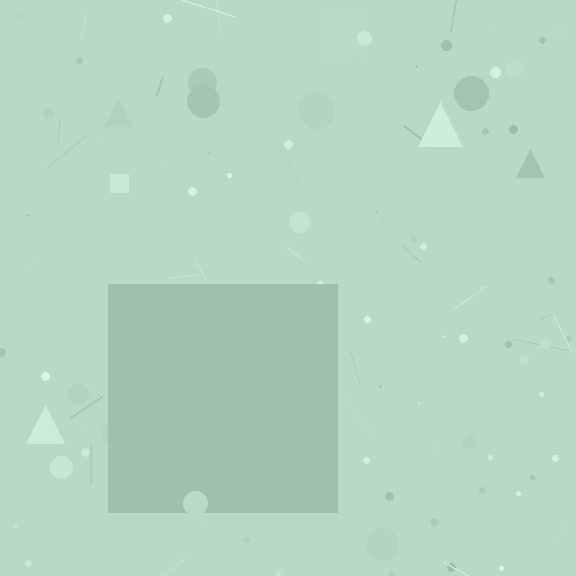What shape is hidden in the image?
A square is hidden in the image.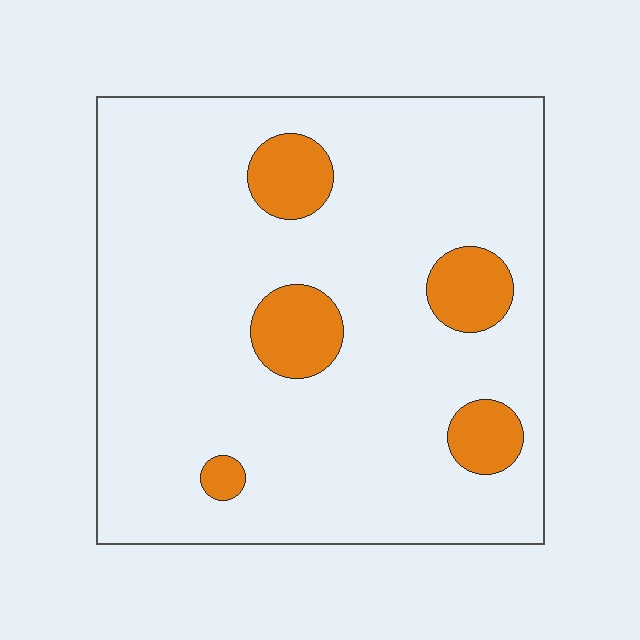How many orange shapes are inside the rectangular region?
5.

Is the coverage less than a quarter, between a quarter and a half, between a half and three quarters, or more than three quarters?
Less than a quarter.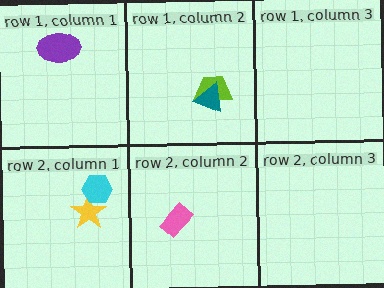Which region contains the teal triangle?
The row 1, column 2 region.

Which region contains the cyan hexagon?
The row 2, column 1 region.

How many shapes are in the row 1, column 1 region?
1.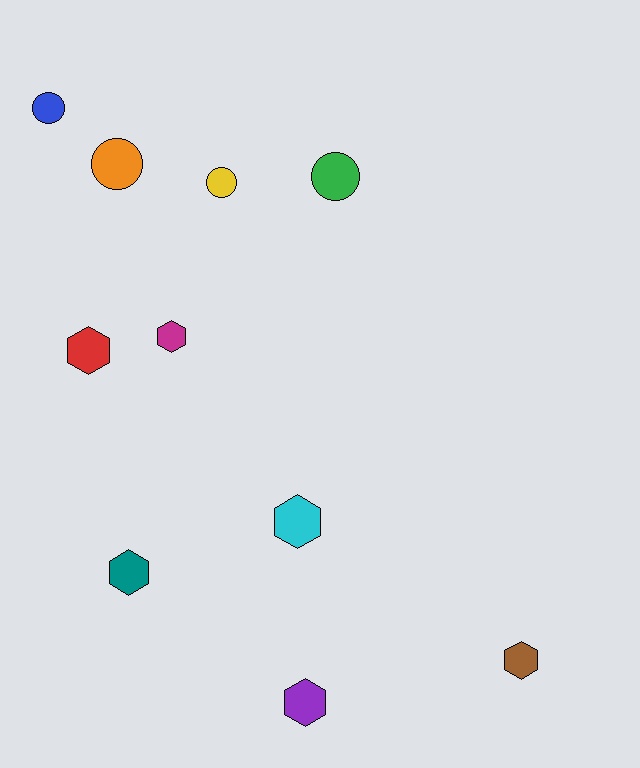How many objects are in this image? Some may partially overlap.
There are 10 objects.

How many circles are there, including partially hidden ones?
There are 4 circles.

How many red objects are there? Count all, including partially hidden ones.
There is 1 red object.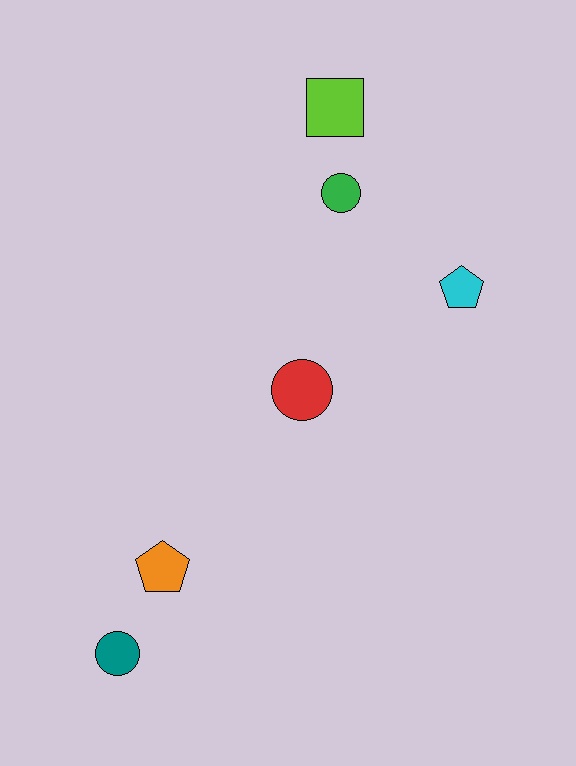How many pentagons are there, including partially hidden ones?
There are 2 pentagons.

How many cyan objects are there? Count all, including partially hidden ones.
There is 1 cyan object.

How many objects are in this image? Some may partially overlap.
There are 6 objects.